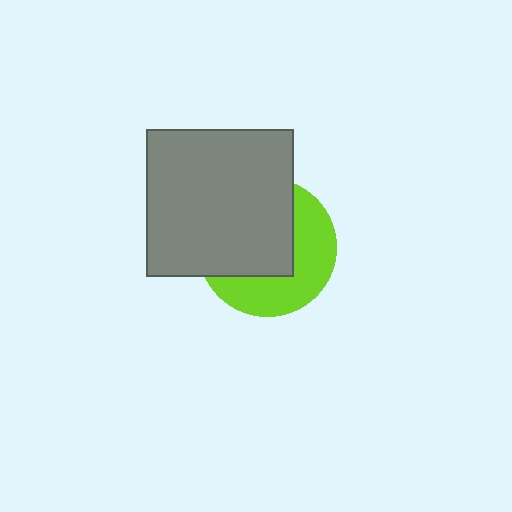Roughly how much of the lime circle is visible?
A small part of it is visible (roughly 45%).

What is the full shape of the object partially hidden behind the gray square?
The partially hidden object is a lime circle.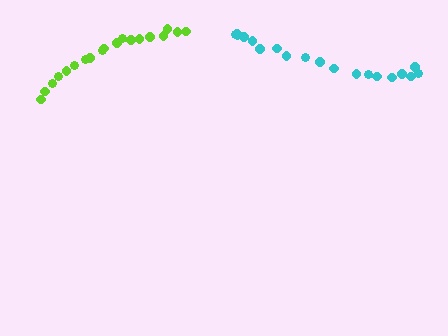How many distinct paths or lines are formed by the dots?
There are 2 distinct paths.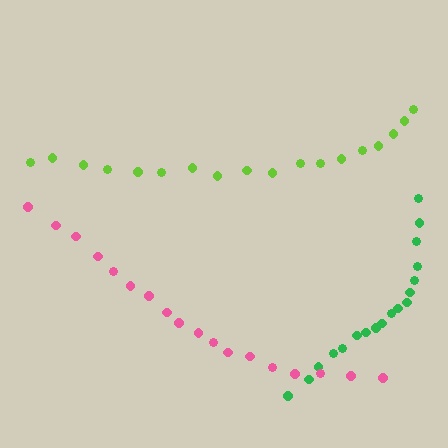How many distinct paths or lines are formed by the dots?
There are 3 distinct paths.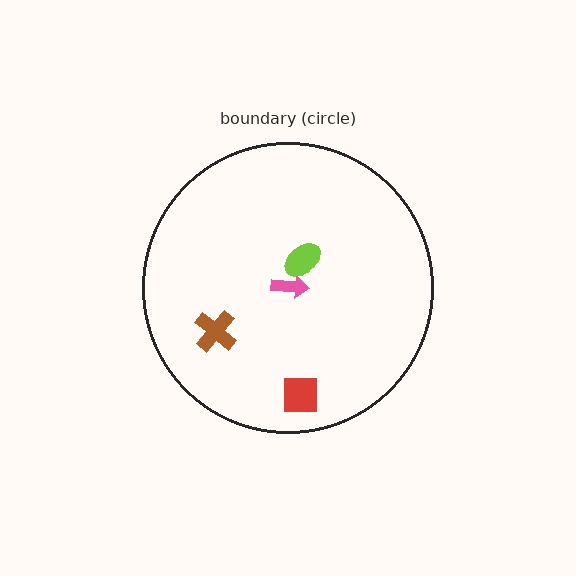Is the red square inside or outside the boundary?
Inside.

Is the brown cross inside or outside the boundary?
Inside.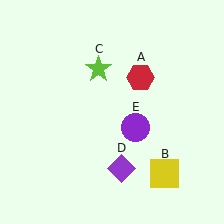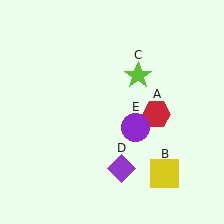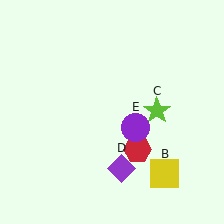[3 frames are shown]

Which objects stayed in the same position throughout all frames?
Yellow square (object B) and purple diamond (object D) and purple circle (object E) remained stationary.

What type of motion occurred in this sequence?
The red hexagon (object A), lime star (object C) rotated clockwise around the center of the scene.